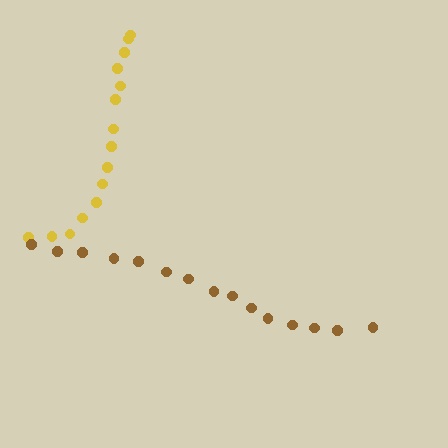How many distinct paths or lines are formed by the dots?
There are 2 distinct paths.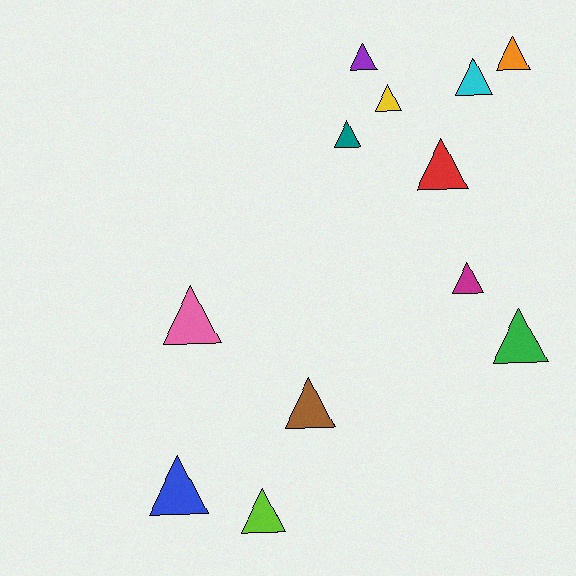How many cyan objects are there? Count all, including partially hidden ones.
There is 1 cyan object.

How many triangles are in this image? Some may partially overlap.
There are 12 triangles.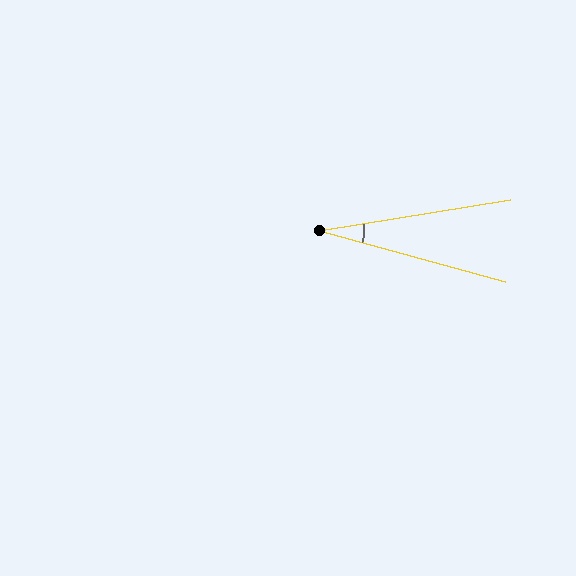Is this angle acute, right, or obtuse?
It is acute.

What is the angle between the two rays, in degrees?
Approximately 25 degrees.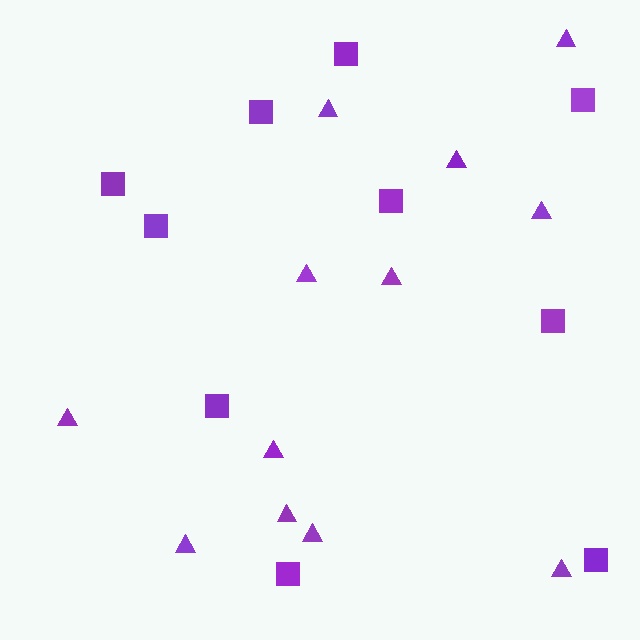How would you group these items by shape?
There are 2 groups: one group of triangles (12) and one group of squares (10).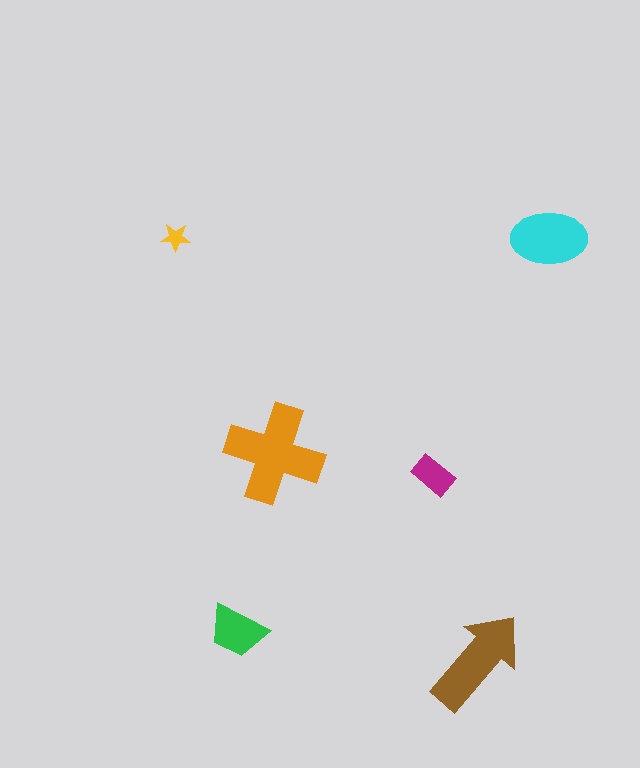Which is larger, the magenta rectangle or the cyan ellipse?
The cyan ellipse.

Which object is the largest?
The orange cross.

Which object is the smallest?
The yellow star.